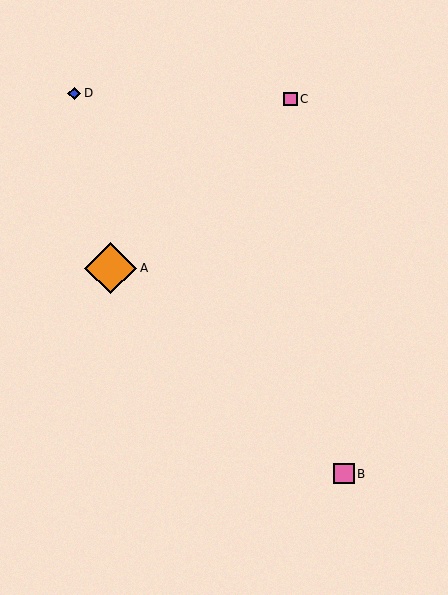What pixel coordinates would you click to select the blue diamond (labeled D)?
Click at (74, 93) to select the blue diamond D.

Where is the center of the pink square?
The center of the pink square is at (291, 99).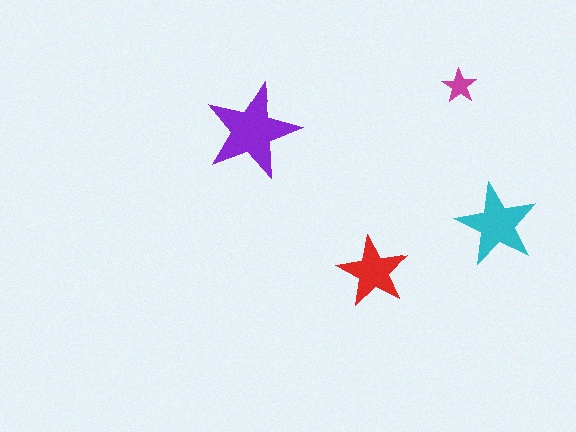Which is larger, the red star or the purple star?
The purple one.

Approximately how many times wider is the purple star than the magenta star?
About 2.5 times wider.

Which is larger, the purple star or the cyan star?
The purple one.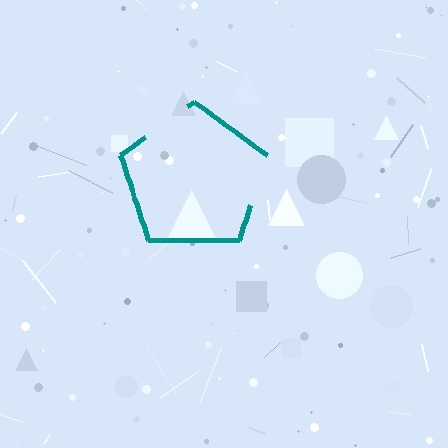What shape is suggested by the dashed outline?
The dashed outline suggests a pentagon.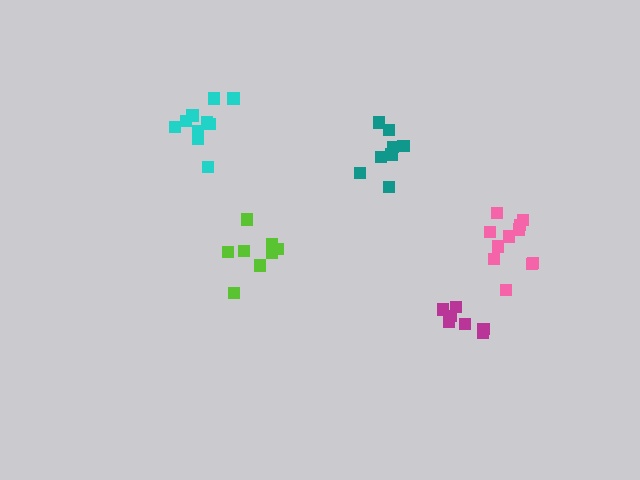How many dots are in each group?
Group 1: 11 dots, Group 2: 8 dots, Group 3: 10 dots, Group 4: 8 dots, Group 5: 7 dots (44 total).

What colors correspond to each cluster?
The clusters are colored: pink, lime, cyan, teal, magenta.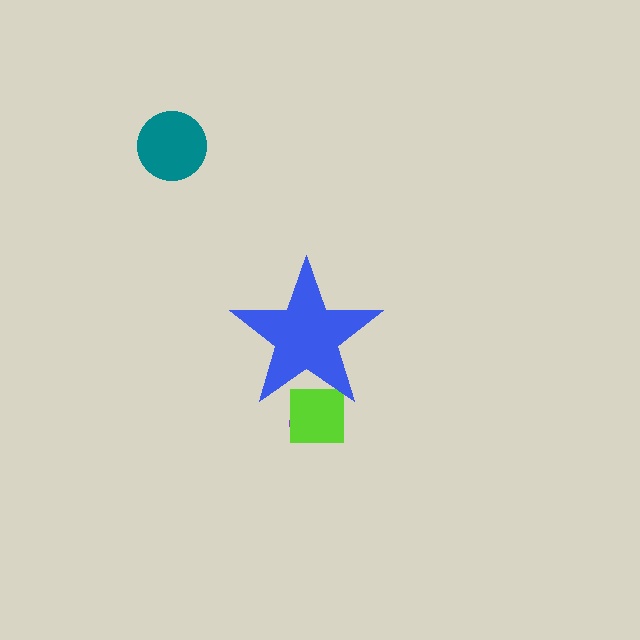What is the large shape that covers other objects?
A blue star.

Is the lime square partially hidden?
Yes, the lime square is partially hidden behind the blue star.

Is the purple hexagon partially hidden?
Yes, the purple hexagon is partially hidden behind the blue star.